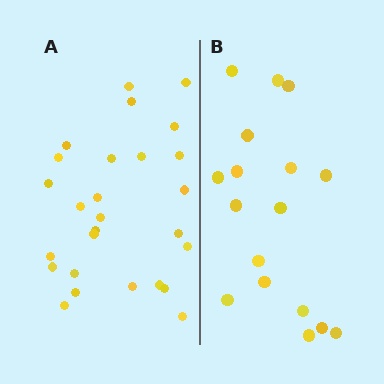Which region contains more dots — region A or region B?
Region A (the left region) has more dots.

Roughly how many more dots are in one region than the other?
Region A has roughly 10 or so more dots than region B.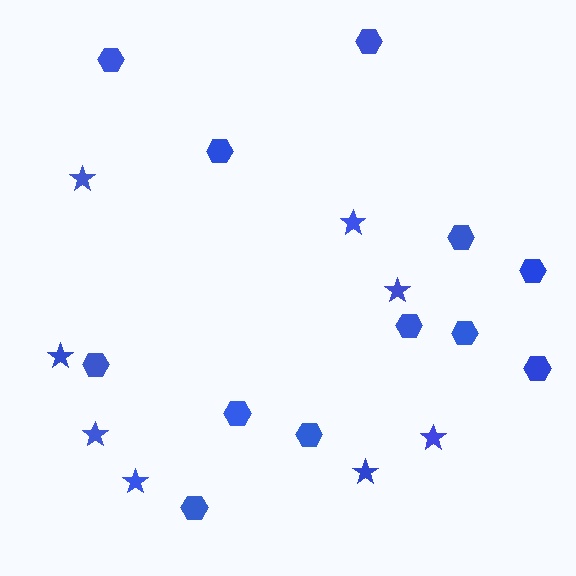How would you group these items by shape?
There are 2 groups: one group of stars (8) and one group of hexagons (12).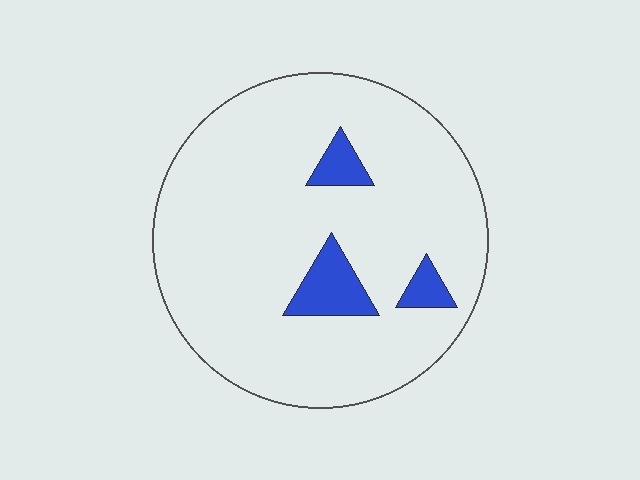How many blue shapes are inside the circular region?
3.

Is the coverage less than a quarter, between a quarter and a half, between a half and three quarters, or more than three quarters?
Less than a quarter.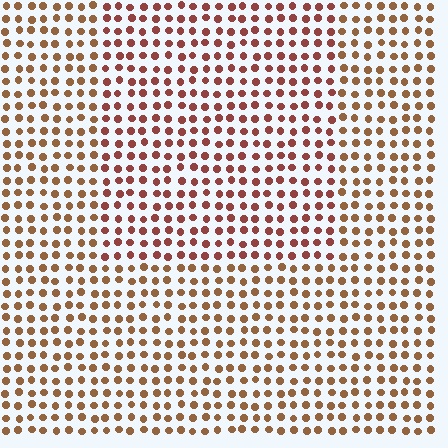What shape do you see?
I see a rectangle.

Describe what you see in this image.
The image is filled with small brown elements in a uniform arrangement. A rectangle-shaped region is visible where the elements are tinted to a slightly different hue, forming a subtle color boundary.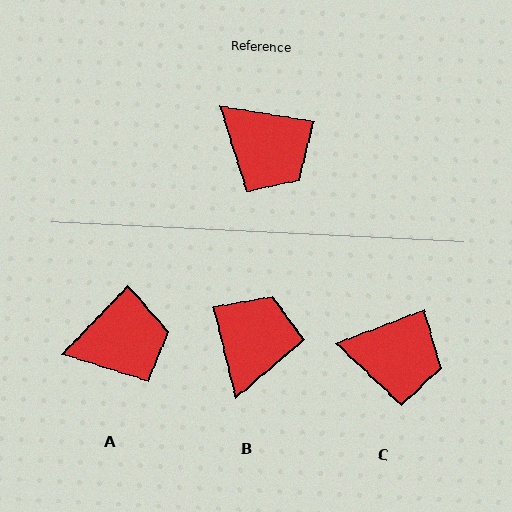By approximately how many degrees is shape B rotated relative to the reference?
Approximately 114 degrees counter-clockwise.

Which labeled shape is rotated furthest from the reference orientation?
B, about 114 degrees away.